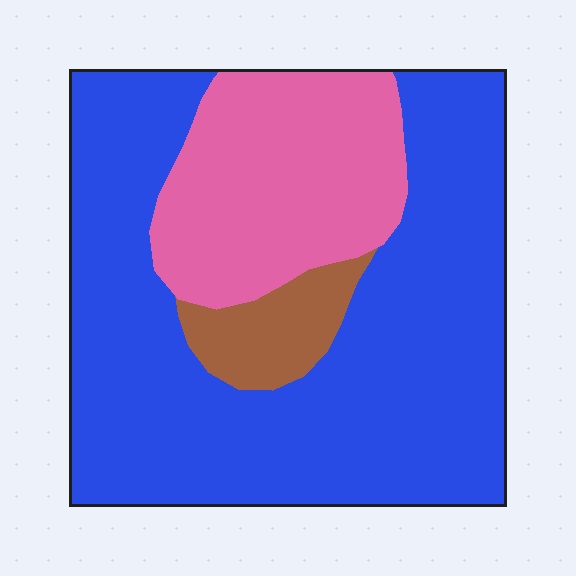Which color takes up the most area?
Blue, at roughly 65%.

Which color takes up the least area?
Brown, at roughly 5%.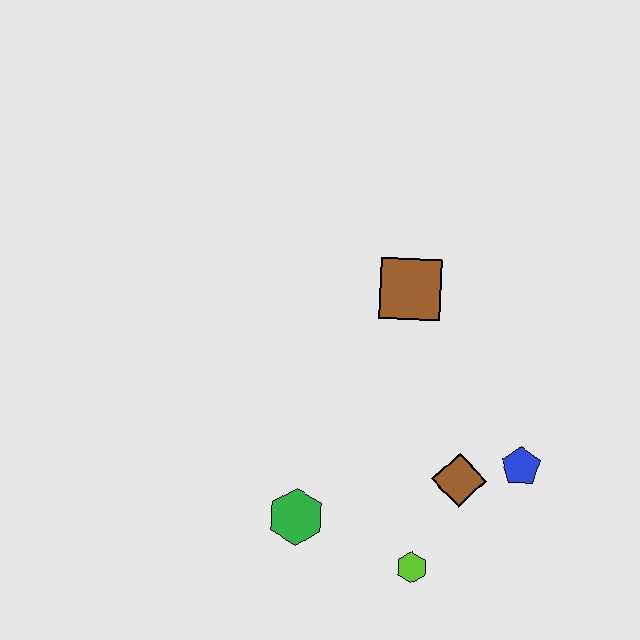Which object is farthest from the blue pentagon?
The green hexagon is farthest from the blue pentagon.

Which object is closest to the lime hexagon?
The brown diamond is closest to the lime hexagon.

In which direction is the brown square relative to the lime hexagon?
The brown square is above the lime hexagon.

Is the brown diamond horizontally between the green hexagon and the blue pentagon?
Yes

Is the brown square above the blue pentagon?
Yes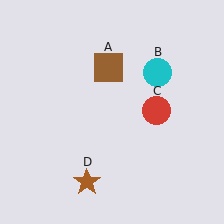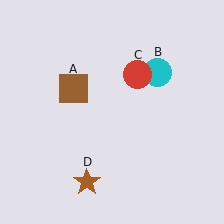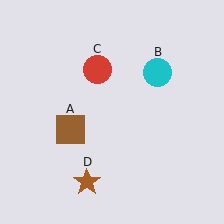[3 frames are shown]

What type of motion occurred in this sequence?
The brown square (object A), red circle (object C) rotated counterclockwise around the center of the scene.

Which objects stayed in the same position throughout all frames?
Cyan circle (object B) and brown star (object D) remained stationary.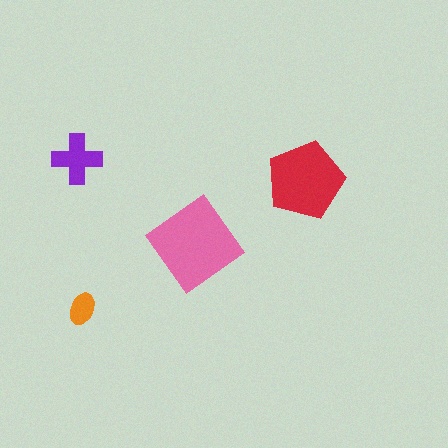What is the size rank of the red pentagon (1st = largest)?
2nd.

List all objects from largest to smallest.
The pink diamond, the red pentagon, the purple cross, the orange ellipse.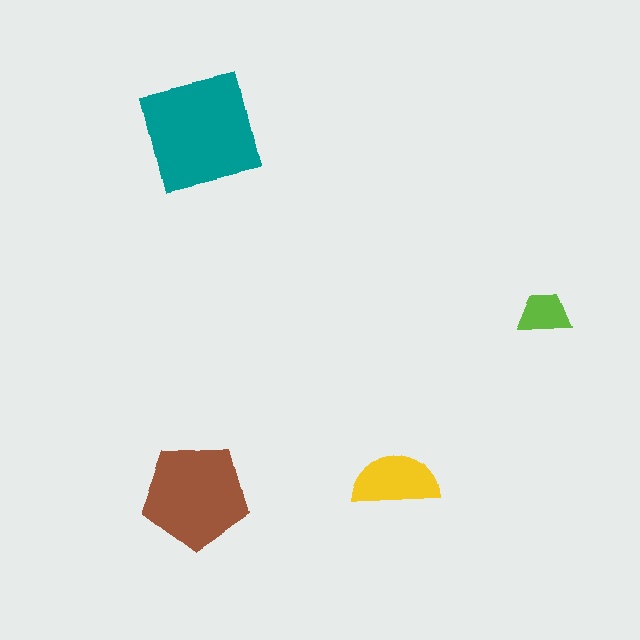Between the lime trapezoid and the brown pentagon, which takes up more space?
The brown pentagon.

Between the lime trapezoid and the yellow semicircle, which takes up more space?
The yellow semicircle.